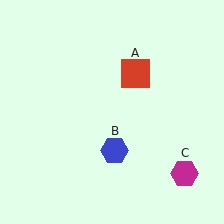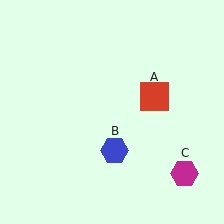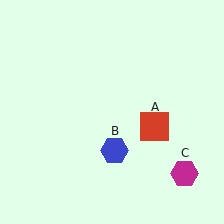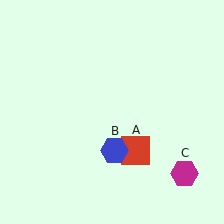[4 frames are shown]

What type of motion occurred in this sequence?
The red square (object A) rotated clockwise around the center of the scene.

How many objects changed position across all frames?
1 object changed position: red square (object A).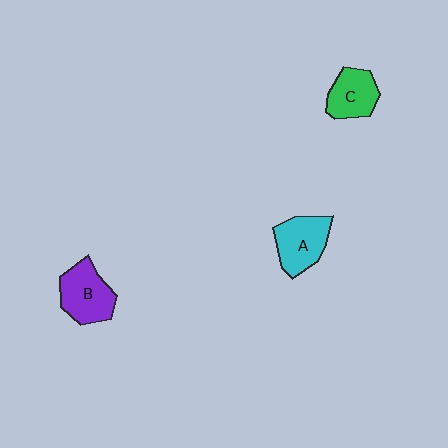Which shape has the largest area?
Shape B (purple).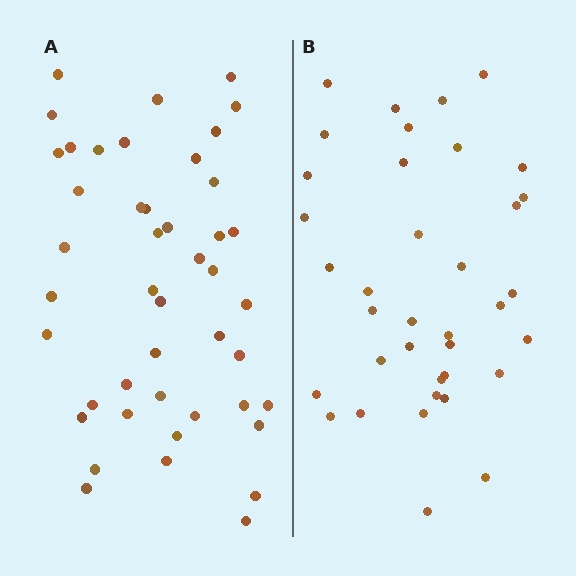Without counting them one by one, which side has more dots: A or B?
Region A (the left region) has more dots.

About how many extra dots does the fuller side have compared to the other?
Region A has roughly 8 or so more dots than region B.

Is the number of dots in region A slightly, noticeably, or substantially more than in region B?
Region A has only slightly more — the two regions are fairly close. The ratio is roughly 1.2 to 1.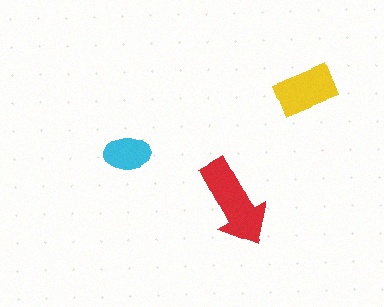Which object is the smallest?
The cyan ellipse.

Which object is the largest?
The red arrow.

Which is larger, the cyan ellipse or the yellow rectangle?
The yellow rectangle.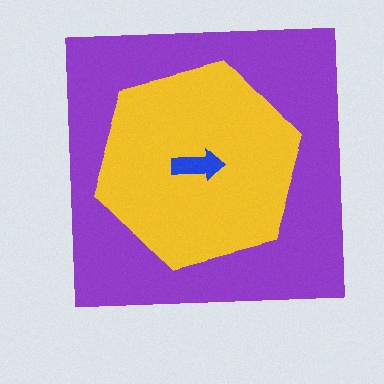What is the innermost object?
The blue arrow.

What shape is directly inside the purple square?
The yellow hexagon.